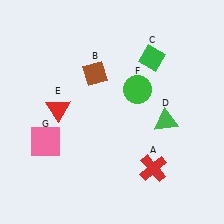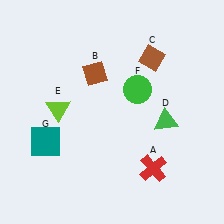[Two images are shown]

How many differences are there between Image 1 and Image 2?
There are 3 differences between the two images.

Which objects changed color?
C changed from green to brown. E changed from red to lime. G changed from pink to teal.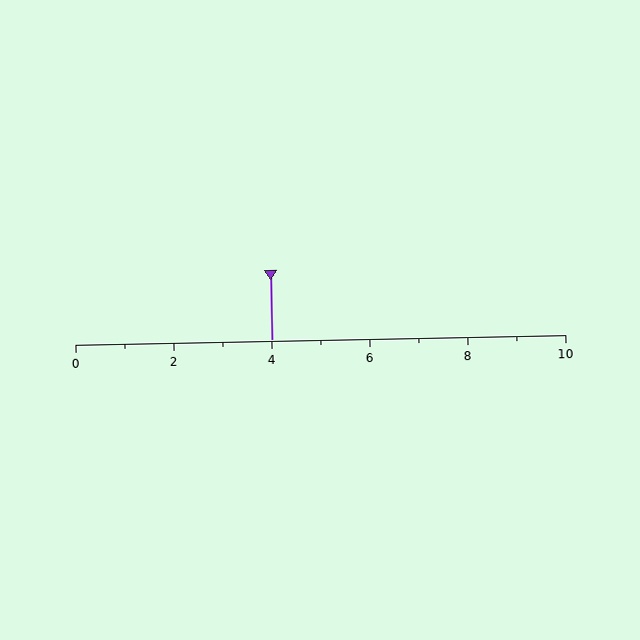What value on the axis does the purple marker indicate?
The marker indicates approximately 4.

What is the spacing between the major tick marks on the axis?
The major ticks are spaced 2 apart.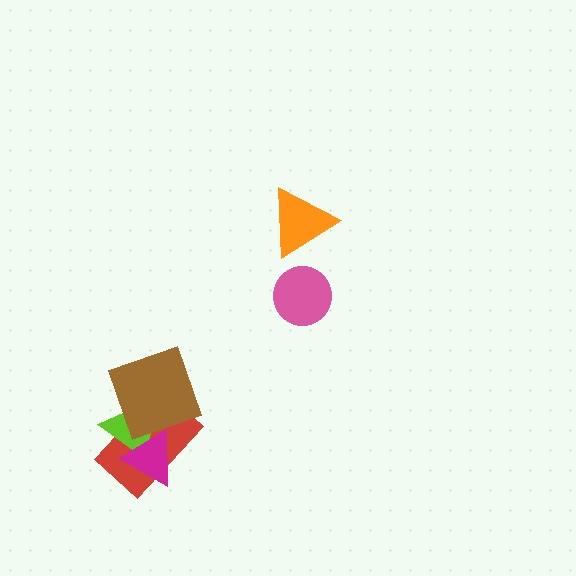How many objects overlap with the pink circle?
0 objects overlap with the pink circle.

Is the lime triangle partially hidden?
Yes, it is partially covered by another shape.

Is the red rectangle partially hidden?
Yes, it is partially covered by another shape.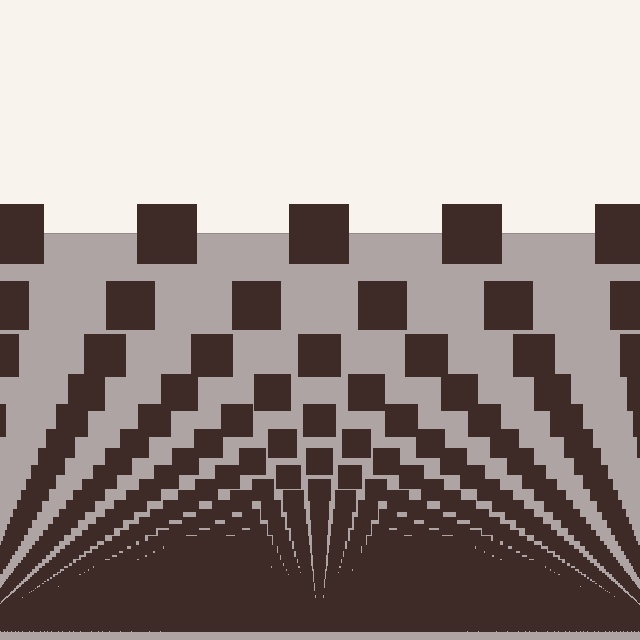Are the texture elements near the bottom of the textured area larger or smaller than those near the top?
Smaller. The gradient is inverted — elements near the bottom are smaller and denser.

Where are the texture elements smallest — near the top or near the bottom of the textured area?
Near the bottom.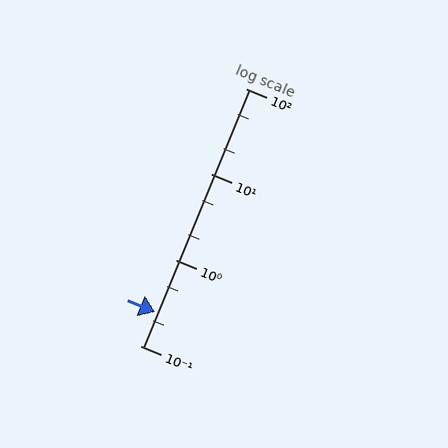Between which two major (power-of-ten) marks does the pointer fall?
The pointer is between 0.1 and 1.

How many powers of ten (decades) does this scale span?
The scale spans 3 decades, from 0.1 to 100.